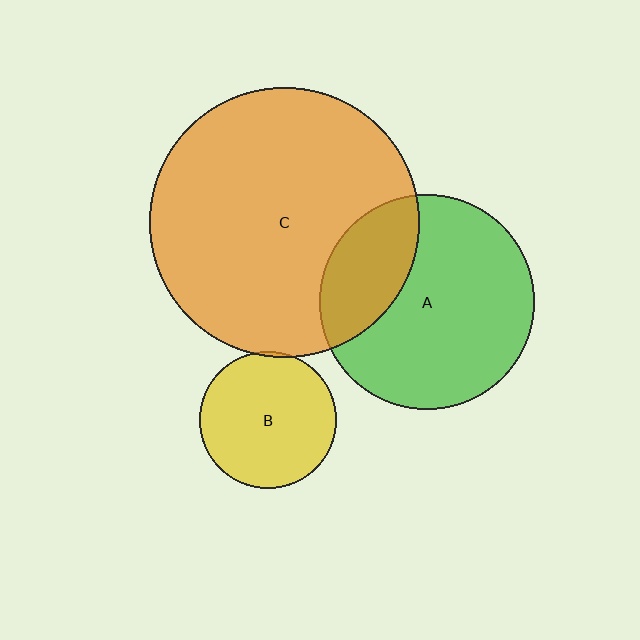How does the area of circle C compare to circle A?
Approximately 1.6 times.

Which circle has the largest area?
Circle C (orange).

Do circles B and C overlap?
Yes.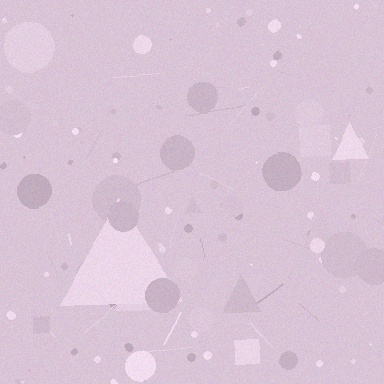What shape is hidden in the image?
A triangle is hidden in the image.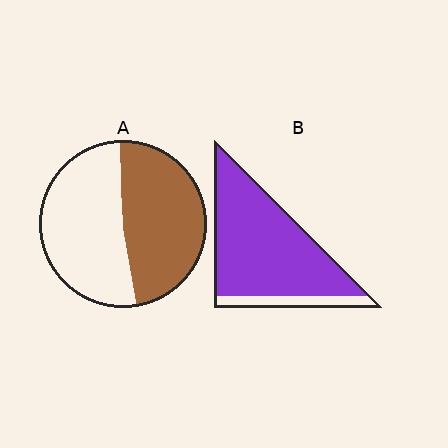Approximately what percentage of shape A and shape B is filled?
A is approximately 50% and B is approximately 85%.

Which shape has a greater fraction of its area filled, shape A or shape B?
Shape B.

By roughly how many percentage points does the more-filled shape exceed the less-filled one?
By roughly 40 percentage points (B over A).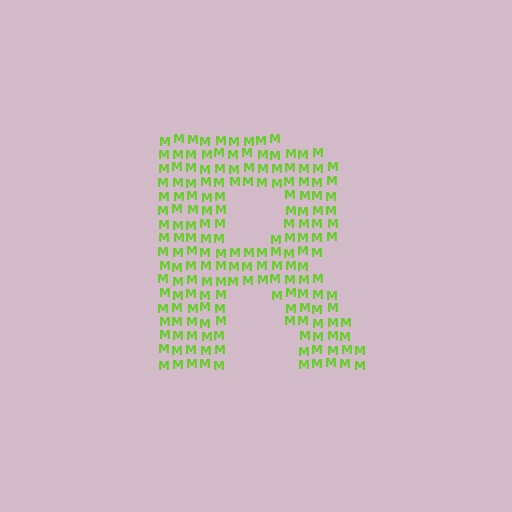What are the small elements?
The small elements are letter M's.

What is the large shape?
The large shape is the letter R.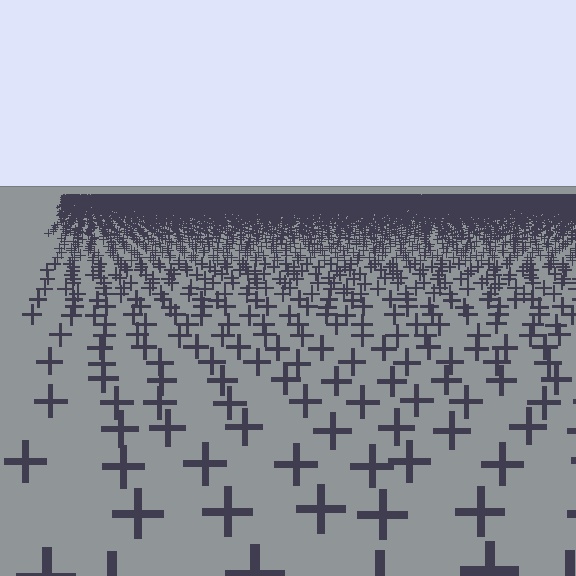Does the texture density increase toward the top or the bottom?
Density increases toward the top.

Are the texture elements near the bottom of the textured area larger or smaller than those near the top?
Larger. Near the bottom, elements are closer to the viewer and appear at a bigger on-screen size.